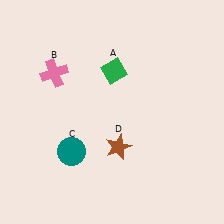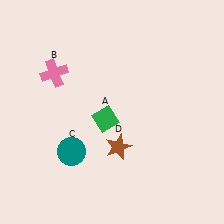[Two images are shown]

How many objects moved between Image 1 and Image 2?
1 object moved between the two images.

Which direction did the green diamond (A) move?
The green diamond (A) moved down.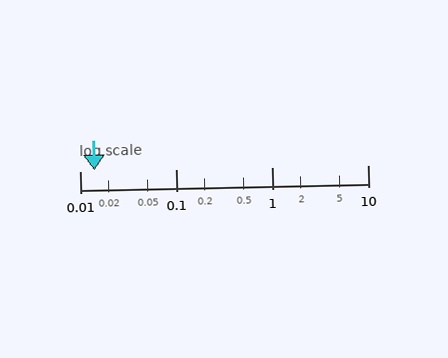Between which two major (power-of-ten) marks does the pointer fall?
The pointer is between 0.01 and 0.1.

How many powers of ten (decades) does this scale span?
The scale spans 3 decades, from 0.01 to 10.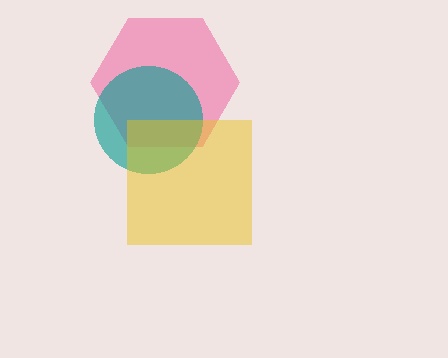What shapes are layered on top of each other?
The layered shapes are: a pink hexagon, a teal circle, a yellow square.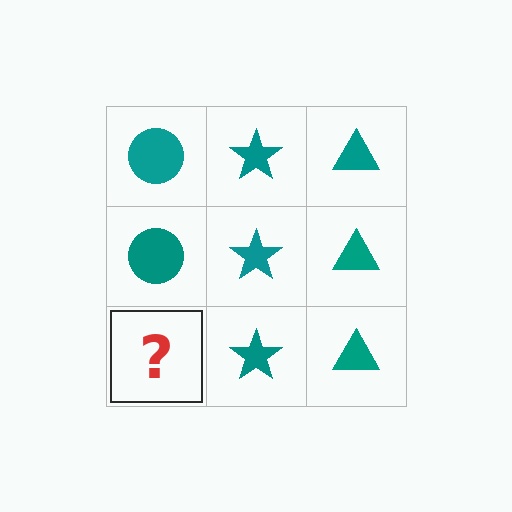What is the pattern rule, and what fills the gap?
The rule is that each column has a consistent shape. The gap should be filled with a teal circle.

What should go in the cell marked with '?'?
The missing cell should contain a teal circle.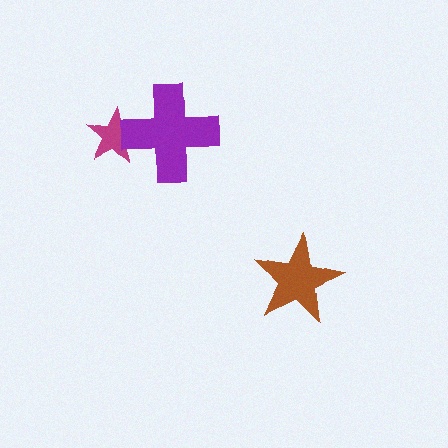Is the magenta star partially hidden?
Yes, it is partially covered by another shape.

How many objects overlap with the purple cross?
1 object overlaps with the purple cross.